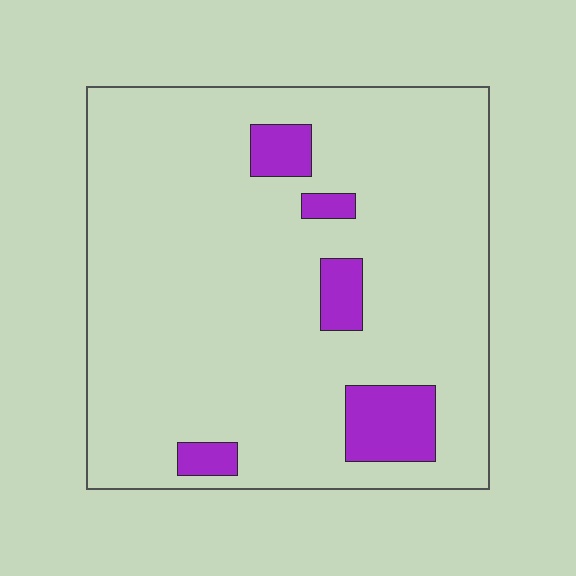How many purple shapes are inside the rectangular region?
5.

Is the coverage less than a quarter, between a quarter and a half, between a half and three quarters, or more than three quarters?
Less than a quarter.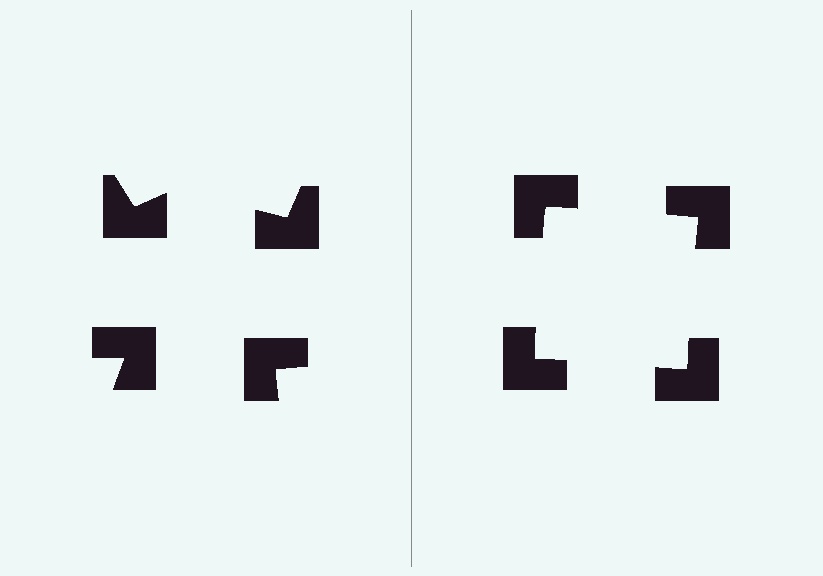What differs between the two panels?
The notched squares are positioned identically on both sides; only the wedge orientations differ. On the right they align to a square; on the left they are misaligned.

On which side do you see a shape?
An illusory square appears on the right side. On the left side the wedge cuts are rotated, so no coherent shape forms.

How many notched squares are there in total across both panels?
8 — 4 on each side.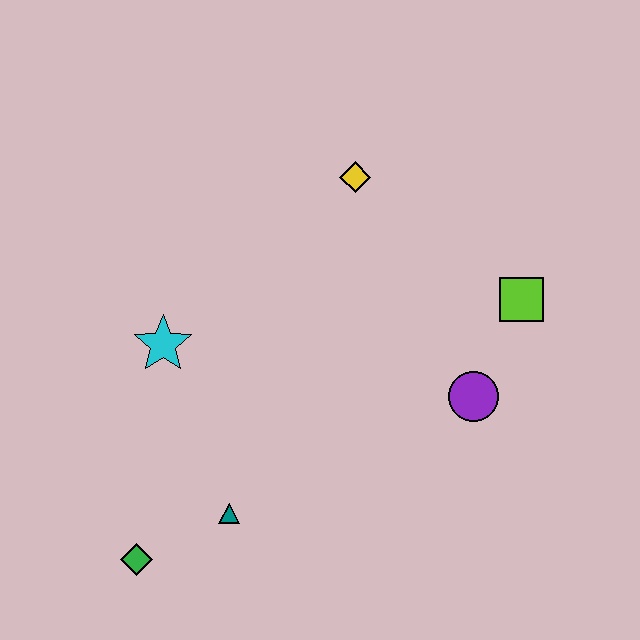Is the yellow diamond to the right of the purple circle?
No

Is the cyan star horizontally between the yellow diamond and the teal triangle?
No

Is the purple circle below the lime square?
Yes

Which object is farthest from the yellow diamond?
The green diamond is farthest from the yellow diamond.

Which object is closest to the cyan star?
The teal triangle is closest to the cyan star.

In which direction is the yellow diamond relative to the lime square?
The yellow diamond is to the left of the lime square.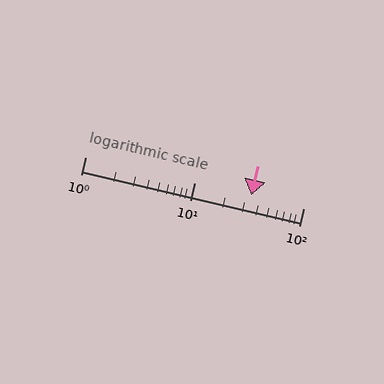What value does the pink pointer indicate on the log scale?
The pointer indicates approximately 33.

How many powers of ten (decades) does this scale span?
The scale spans 2 decades, from 1 to 100.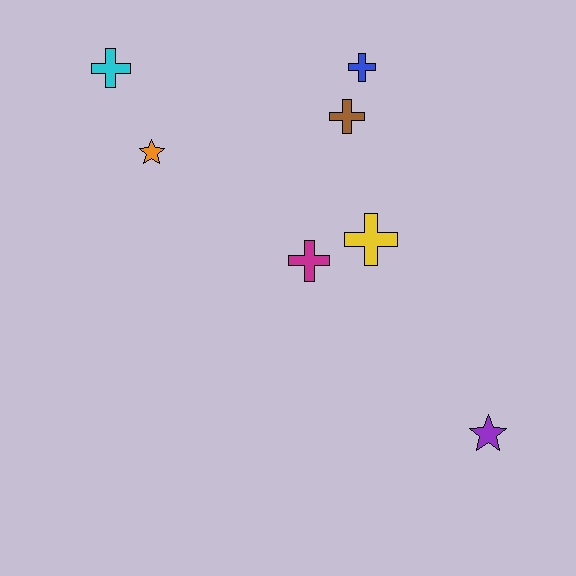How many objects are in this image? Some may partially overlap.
There are 7 objects.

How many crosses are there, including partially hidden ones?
There are 5 crosses.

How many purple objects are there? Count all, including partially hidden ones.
There is 1 purple object.